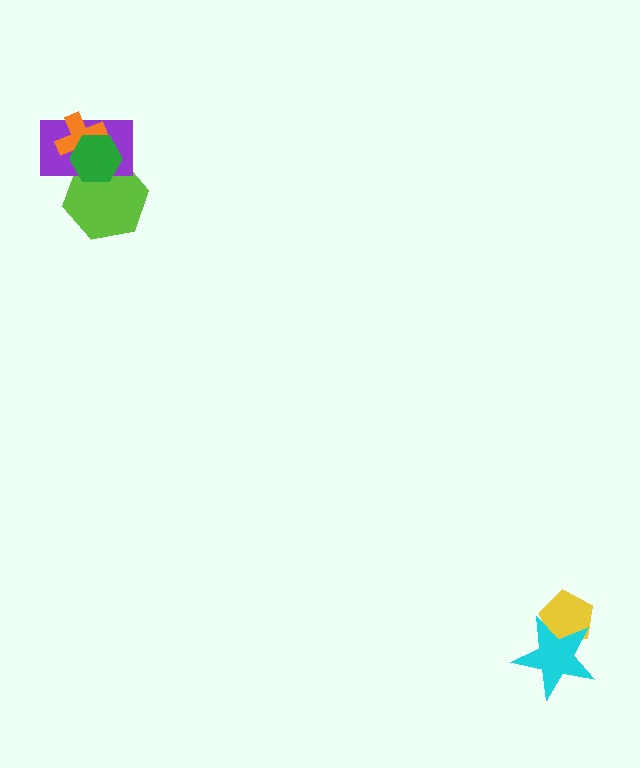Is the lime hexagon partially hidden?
Yes, it is partially covered by another shape.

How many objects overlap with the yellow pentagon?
1 object overlaps with the yellow pentagon.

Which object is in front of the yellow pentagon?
The cyan star is in front of the yellow pentagon.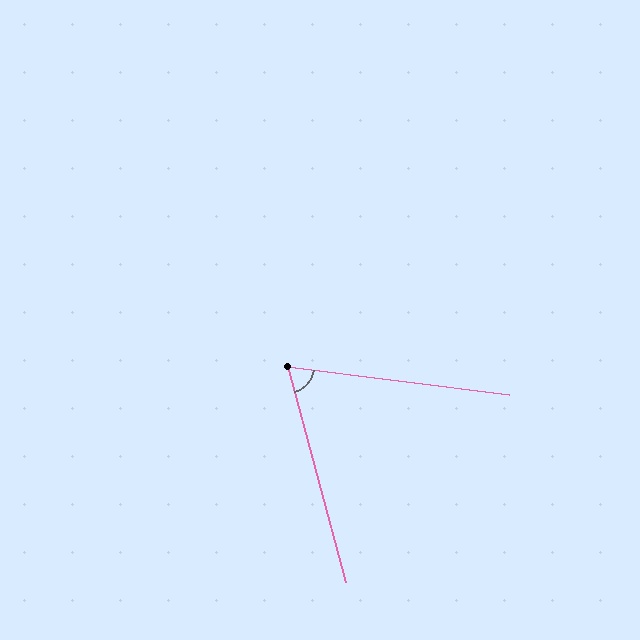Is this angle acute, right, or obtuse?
It is acute.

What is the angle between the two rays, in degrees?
Approximately 68 degrees.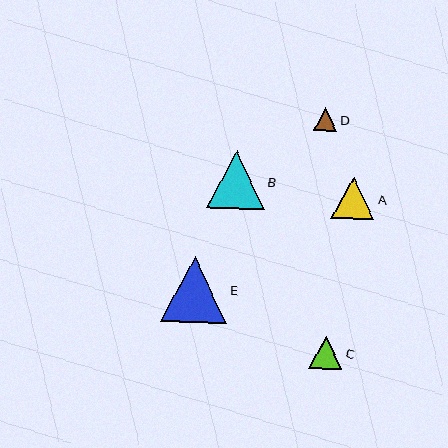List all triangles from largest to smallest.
From largest to smallest: E, B, A, C, D.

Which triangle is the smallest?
Triangle D is the smallest with a size of approximately 23 pixels.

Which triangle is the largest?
Triangle E is the largest with a size of approximately 66 pixels.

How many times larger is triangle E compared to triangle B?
Triangle E is approximately 1.1 times the size of triangle B.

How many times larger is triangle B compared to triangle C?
Triangle B is approximately 1.8 times the size of triangle C.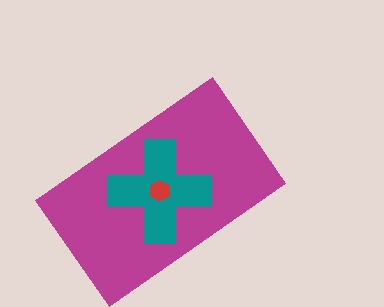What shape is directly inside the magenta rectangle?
The teal cross.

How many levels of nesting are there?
3.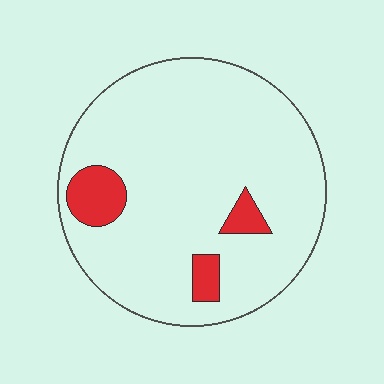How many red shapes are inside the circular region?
3.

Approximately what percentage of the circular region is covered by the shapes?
Approximately 10%.